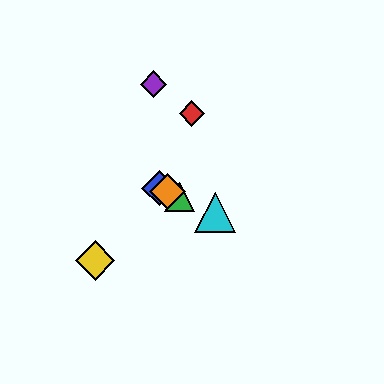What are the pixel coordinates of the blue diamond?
The blue diamond is at (159, 188).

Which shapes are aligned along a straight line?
The blue diamond, the green triangle, the orange diamond, the cyan triangle are aligned along a straight line.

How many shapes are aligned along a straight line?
4 shapes (the blue diamond, the green triangle, the orange diamond, the cyan triangle) are aligned along a straight line.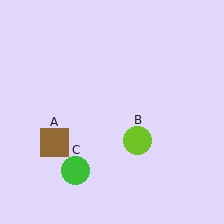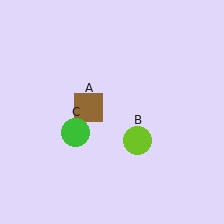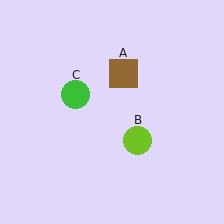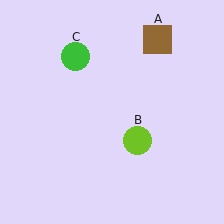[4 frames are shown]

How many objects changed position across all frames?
2 objects changed position: brown square (object A), green circle (object C).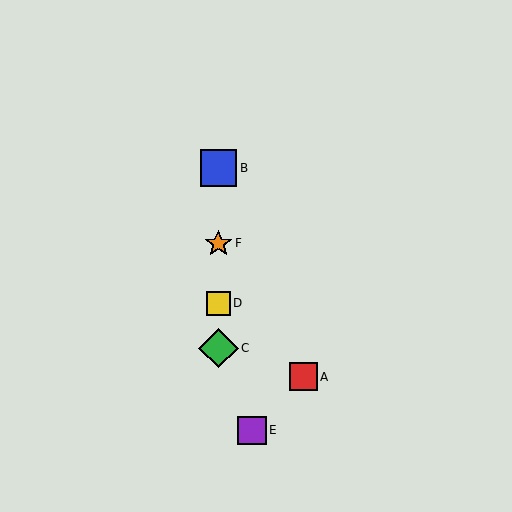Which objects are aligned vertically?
Objects B, C, D, F are aligned vertically.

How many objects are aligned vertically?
4 objects (B, C, D, F) are aligned vertically.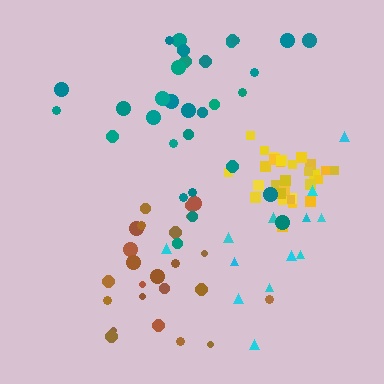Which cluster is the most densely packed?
Yellow.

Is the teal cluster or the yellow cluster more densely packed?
Yellow.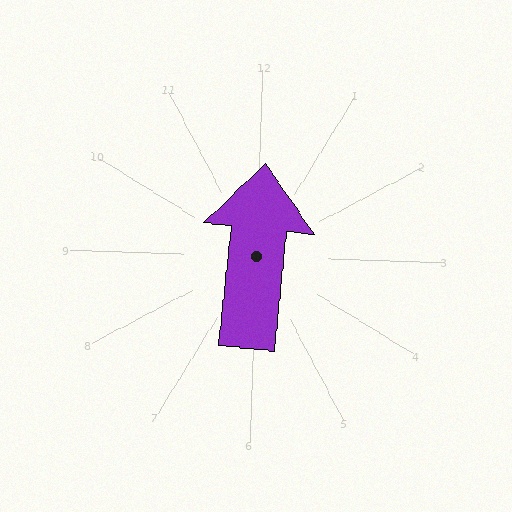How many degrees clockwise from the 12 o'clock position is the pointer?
Approximately 4 degrees.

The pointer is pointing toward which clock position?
Roughly 12 o'clock.